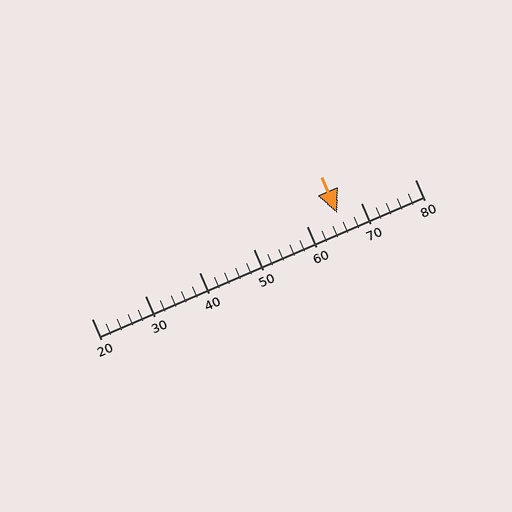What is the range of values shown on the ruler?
The ruler shows values from 20 to 80.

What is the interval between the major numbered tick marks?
The major tick marks are spaced 10 units apart.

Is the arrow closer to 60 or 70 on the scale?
The arrow is closer to 70.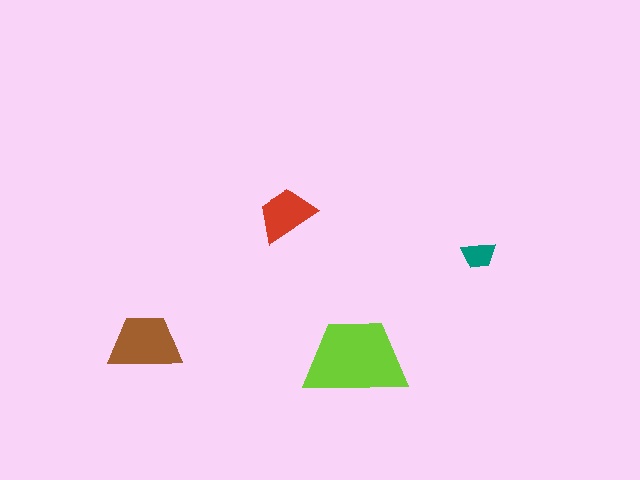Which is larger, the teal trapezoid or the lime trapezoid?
The lime one.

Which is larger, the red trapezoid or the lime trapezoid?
The lime one.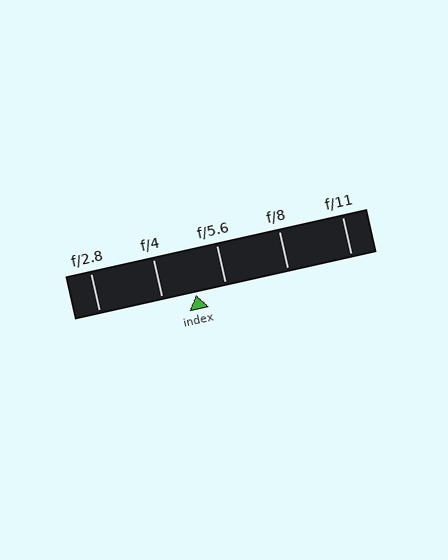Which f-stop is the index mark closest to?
The index mark is closest to f/5.6.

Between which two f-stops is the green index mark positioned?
The index mark is between f/4 and f/5.6.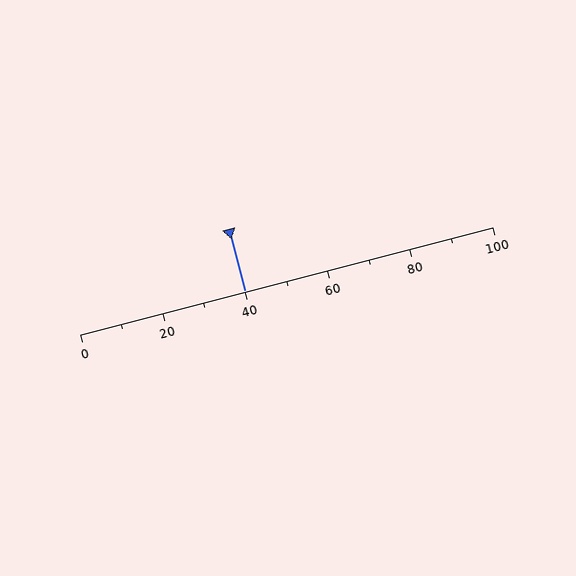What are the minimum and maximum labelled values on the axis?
The axis runs from 0 to 100.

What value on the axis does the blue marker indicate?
The marker indicates approximately 40.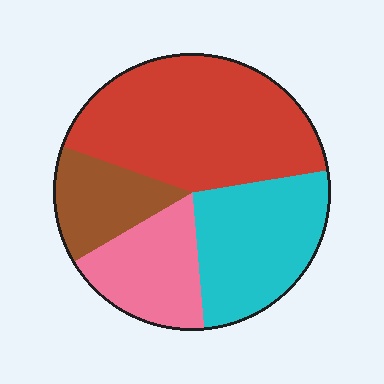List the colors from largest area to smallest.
From largest to smallest: red, cyan, pink, brown.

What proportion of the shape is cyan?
Cyan takes up about one quarter (1/4) of the shape.